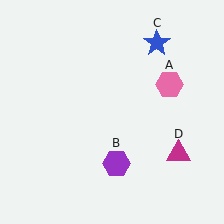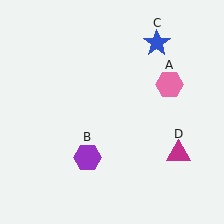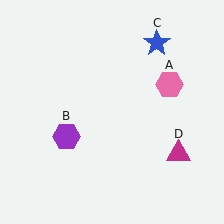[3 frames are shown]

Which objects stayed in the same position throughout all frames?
Pink hexagon (object A) and blue star (object C) and magenta triangle (object D) remained stationary.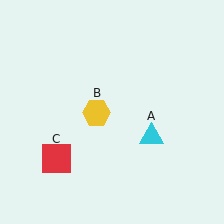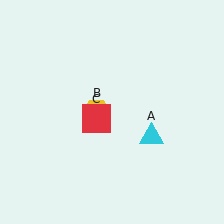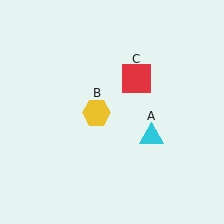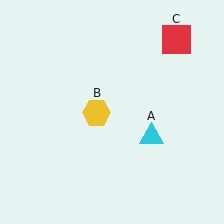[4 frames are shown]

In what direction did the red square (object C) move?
The red square (object C) moved up and to the right.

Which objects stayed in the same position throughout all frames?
Cyan triangle (object A) and yellow hexagon (object B) remained stationary.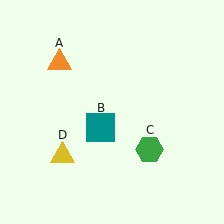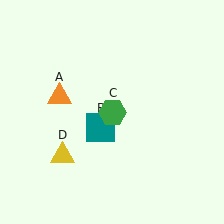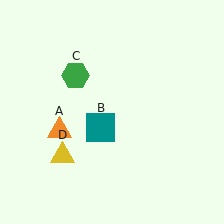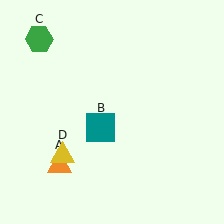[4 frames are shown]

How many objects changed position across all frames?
2 objects changed position: orange triangle (object A), green hexagon (object C).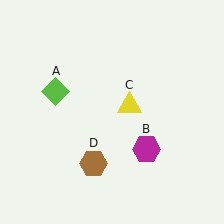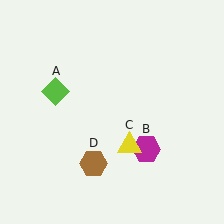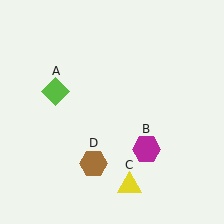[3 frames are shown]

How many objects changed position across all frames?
1 object changed position: yellow triangle (object C).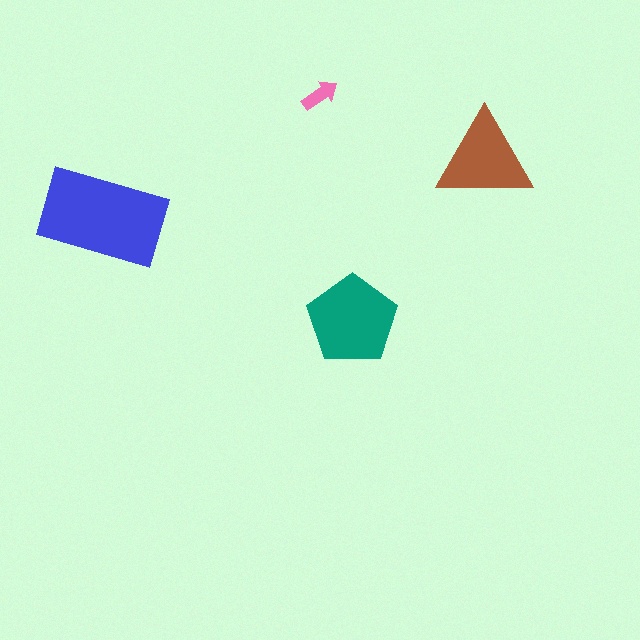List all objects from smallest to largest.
The pink arrow, the brown triangle, the teal pentagon, the blue rectangle.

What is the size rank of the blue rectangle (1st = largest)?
1st.